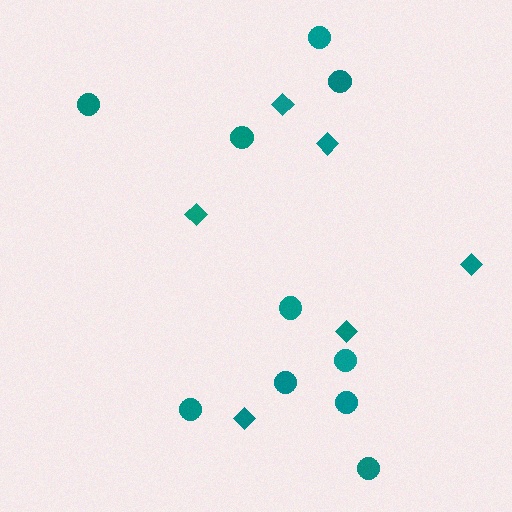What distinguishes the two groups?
There are 2 groups: one group of diamonds (6) and one group of circles (10).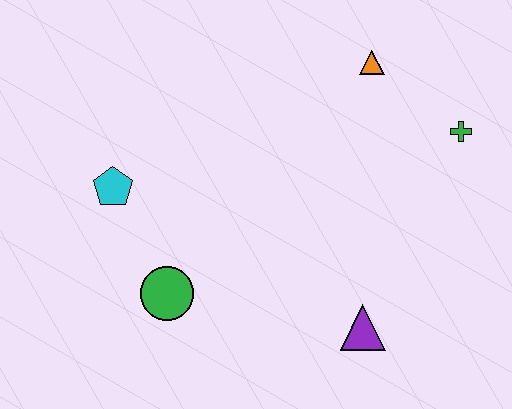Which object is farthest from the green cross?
The cyan pentagon is farthest from the green cross.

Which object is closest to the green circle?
The cyan pentagon is closest to the green circle.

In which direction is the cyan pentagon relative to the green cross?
The cyan pentagon is to the left of the green cross.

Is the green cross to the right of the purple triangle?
Yes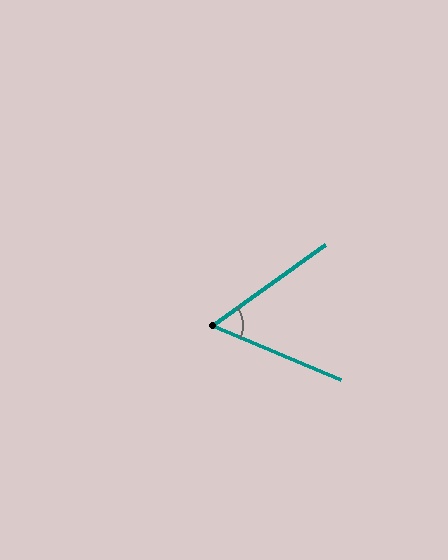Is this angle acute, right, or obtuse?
It is acute.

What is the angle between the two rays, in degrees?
Approximately 58 degrees.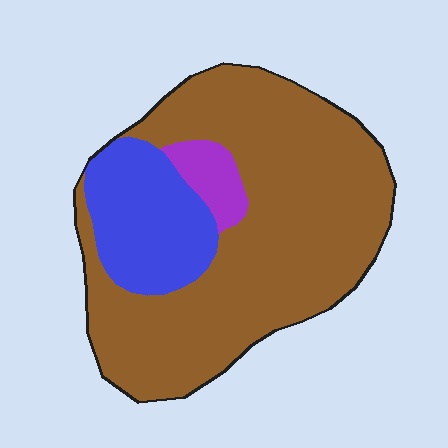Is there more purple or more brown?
Brown.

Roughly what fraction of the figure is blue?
Blue takes up between a sixth and a third of the figure.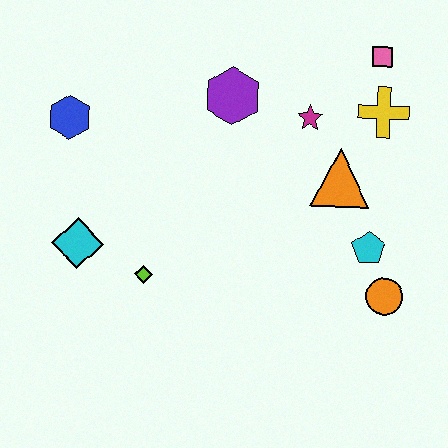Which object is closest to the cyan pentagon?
The orange circle is closest to the cyan pentagon.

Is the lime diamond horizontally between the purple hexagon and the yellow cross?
No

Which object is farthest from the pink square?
The cyan diamond is farthest from the pink square.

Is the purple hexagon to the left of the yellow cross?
Yes